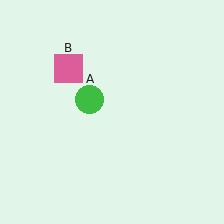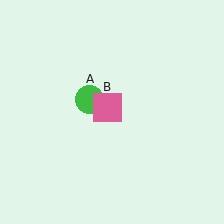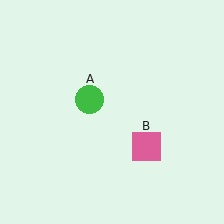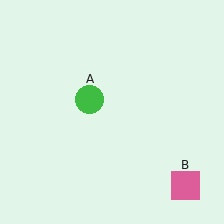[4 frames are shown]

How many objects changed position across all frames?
1 object changed position: pink square (object B).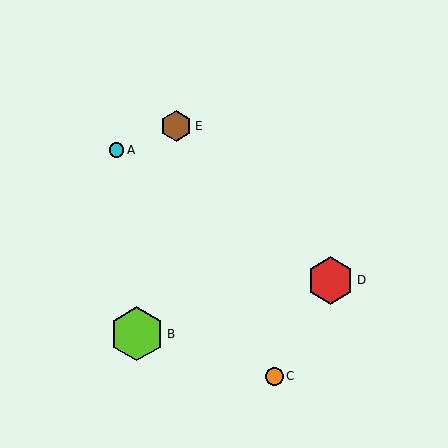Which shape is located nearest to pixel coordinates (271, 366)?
The orange circle (labeled C) at (274, 376) is nearest to that location.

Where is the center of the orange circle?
The center of the orange circle is at (274, 376).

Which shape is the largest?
The lime hexagon (labeled B) is the largest.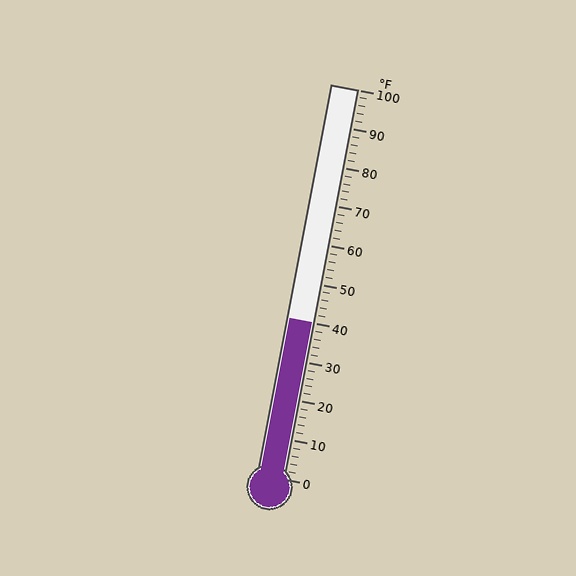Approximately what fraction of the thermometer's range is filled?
The thermometer is filled to approximately 40% of its range.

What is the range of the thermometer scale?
The thermometer scale ranges from 0°F to 100°F.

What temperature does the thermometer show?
The thermometer shows approximately 40°F.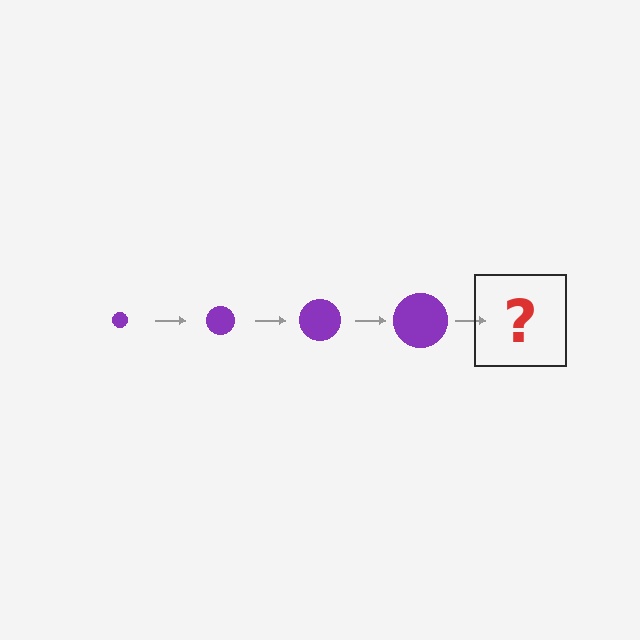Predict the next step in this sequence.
The next step is a purple circle, larger than the previous one.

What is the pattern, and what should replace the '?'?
The pattern is that the circle gets progressively larger each step. The '?' should be a purple circle, larger than the previous one.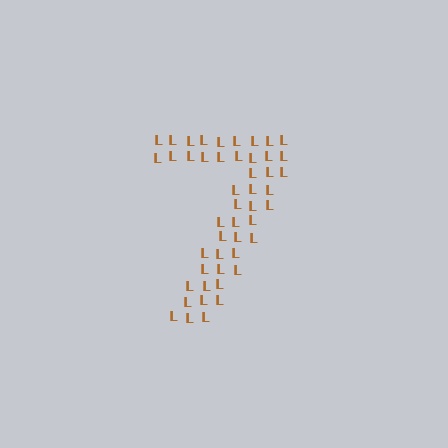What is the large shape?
The large shape is the digit 7.